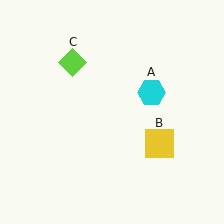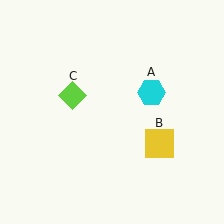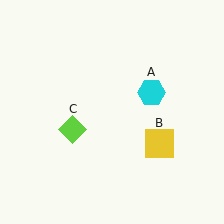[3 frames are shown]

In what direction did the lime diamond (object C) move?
The lime diamond (object C) moved down.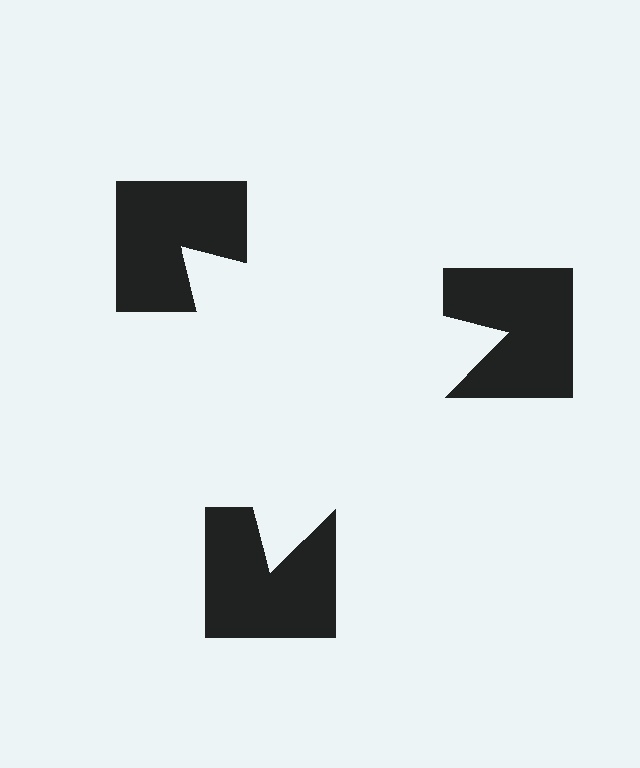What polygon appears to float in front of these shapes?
An illusory triangle — its edges are inferred from the aligned wedge cuts in the notched squares, not physically drawn.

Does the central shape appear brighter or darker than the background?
It typically appears slightly brighter than the background, even though no actual brightness change is drawn.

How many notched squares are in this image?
There are 3 — one at each vertex of the illusory triangle.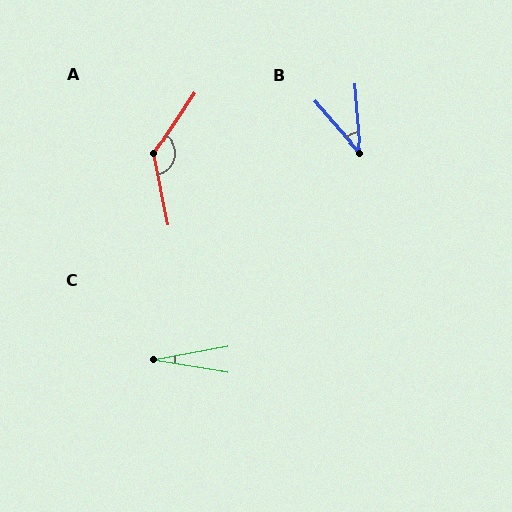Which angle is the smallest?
C, at approximately 19 degrees.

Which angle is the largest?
A, at approximately 134 degrees.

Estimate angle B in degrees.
Approximately 37 degrees.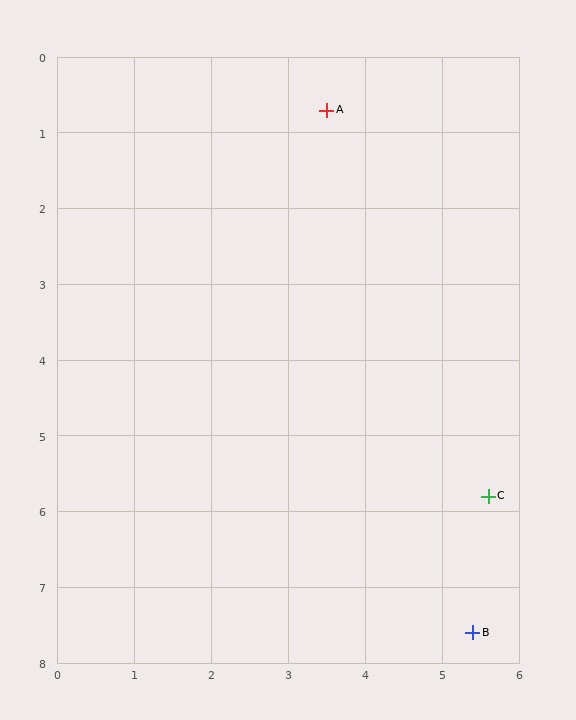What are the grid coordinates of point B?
Point B is at approximately (5.4, 7.6).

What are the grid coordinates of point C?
Point C is at approximately (5.6, 5.8).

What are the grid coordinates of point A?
Point A is at approximately (3.5, 0.7).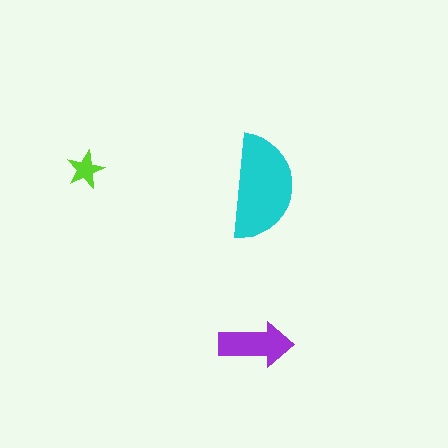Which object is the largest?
The cyan semicircle.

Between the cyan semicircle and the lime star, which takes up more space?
The cyan semicircle.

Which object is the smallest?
The lime star.